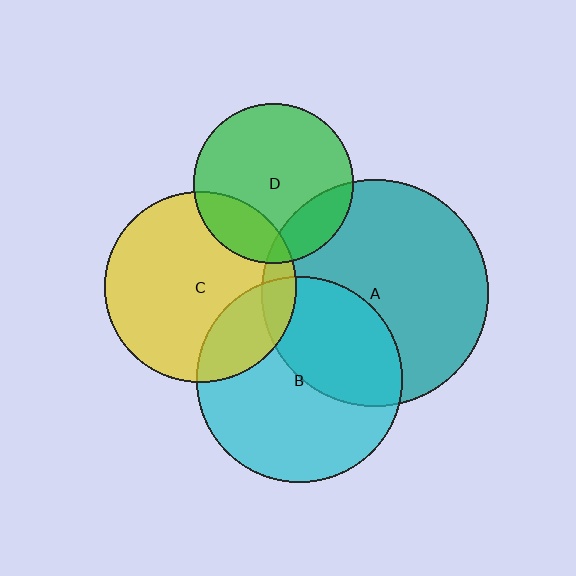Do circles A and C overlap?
Yes.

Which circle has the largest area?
Circle A (teal).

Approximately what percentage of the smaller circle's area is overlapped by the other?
Approximately 10%.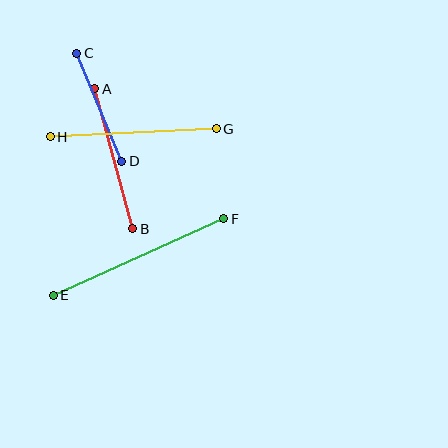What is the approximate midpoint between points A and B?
The midpoint is at approximately (114, 159) pixels.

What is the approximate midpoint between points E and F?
The midpoint is at approximately (138, 257) pixels.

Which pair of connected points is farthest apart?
Points E and F are farthest apart.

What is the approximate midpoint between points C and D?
The midpoint is at approximately (99, 107) pixels.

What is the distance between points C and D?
The distance is approximately 117 pixels.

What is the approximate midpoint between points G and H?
The midpoint is at approximately (133, 133) pixels.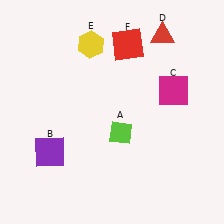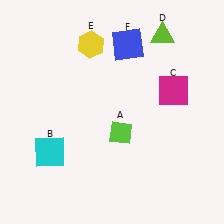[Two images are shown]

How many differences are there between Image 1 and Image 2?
There are 3 differences between the two images.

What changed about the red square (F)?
In Image 1, F is red. In Image 2, it changed to blue.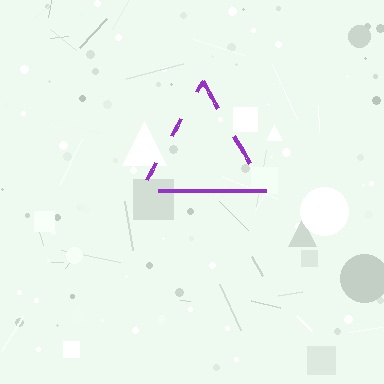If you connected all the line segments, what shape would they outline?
They would outline a triangle.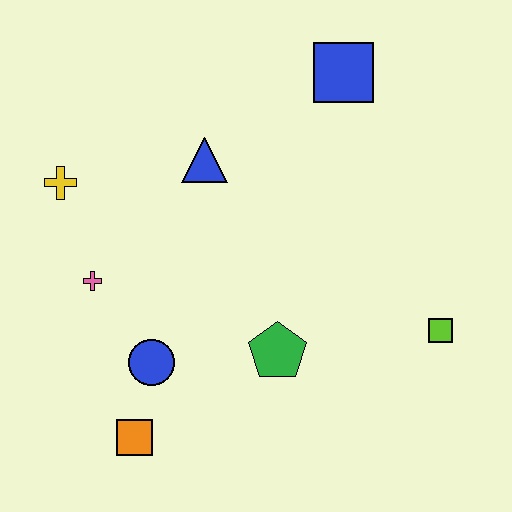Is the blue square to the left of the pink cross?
No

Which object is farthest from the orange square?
The blue square is farthest from the orange square.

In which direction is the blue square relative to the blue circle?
The blue square is above the blue circle.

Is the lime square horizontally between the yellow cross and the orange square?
No